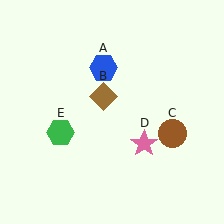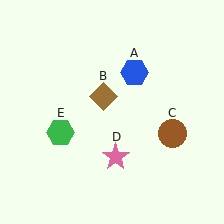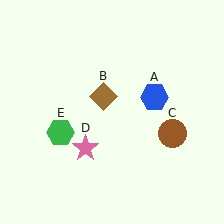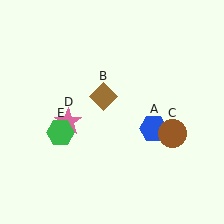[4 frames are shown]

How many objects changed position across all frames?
2 objects changed position: blue hexagon (object A), pink star (object D).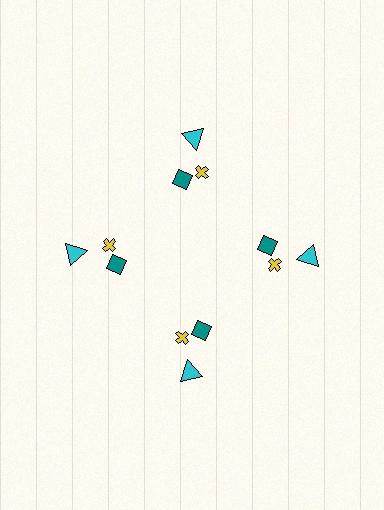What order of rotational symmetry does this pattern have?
This pattern has 4-fold rotational symmetry.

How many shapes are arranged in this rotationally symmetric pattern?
There are 12 shapes, arranged in 4 groups of 3.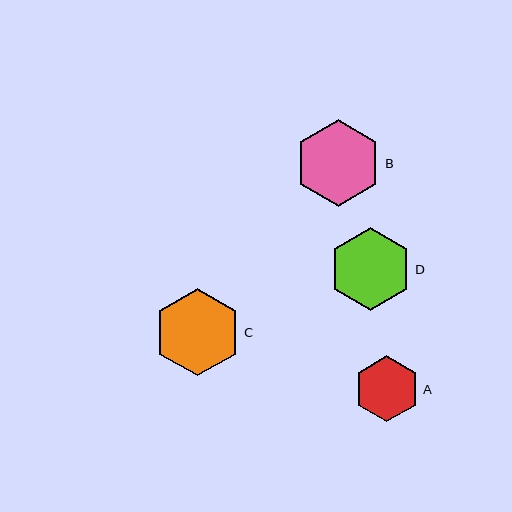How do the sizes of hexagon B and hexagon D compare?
Hexagon B and hexagon D are approximately the same size.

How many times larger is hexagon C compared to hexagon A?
Hexagon C is approximately 1.3 times the size of hexagon A.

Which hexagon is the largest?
Hexagon C is the largest with a size of approximately 87 pixels.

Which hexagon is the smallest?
Hexagon A is the smallest with a size of approximately 66 pixels.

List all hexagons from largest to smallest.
From largest to smallest: C, B, D, A.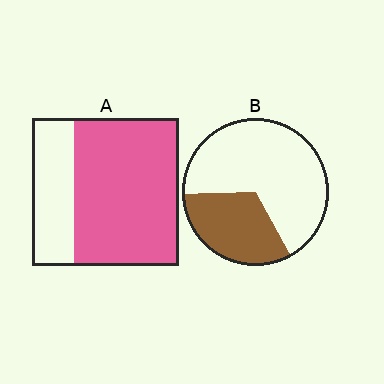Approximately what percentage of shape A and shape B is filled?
A is approximately 70% and B is approximately 35%.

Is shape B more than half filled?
No.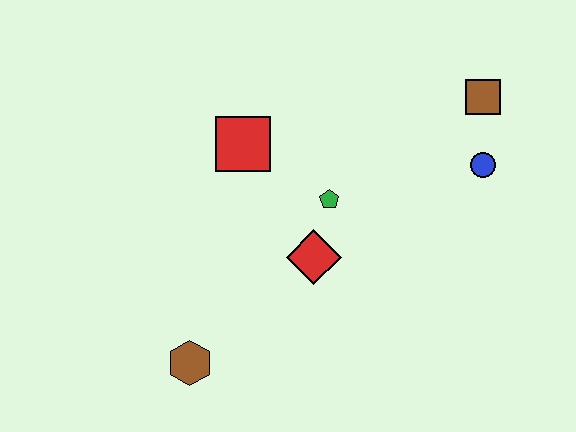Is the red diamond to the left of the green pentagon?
Yes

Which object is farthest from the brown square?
The brown hexagon is farthest from the brown square.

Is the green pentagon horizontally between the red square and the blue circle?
Yes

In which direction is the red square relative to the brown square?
The red square is to the left of the brown square.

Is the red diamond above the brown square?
No